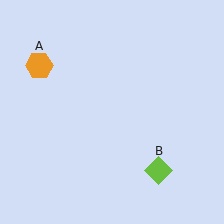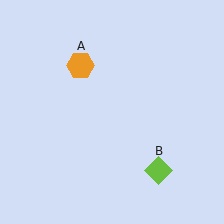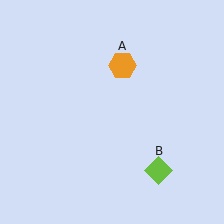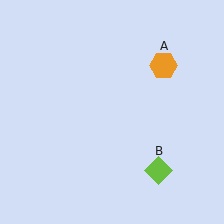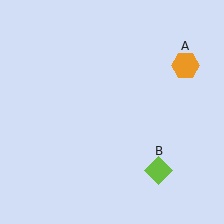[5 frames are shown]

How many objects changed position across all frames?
1 object changed position: orange hexagon (object A).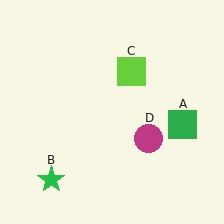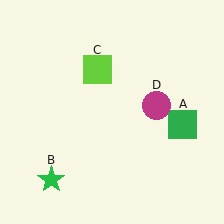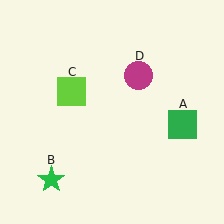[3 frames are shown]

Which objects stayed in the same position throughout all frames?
Green square (object A) and green star (object B) remained stationary.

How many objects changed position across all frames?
2 objects changed position: lime square (object C), magenta circle (object D).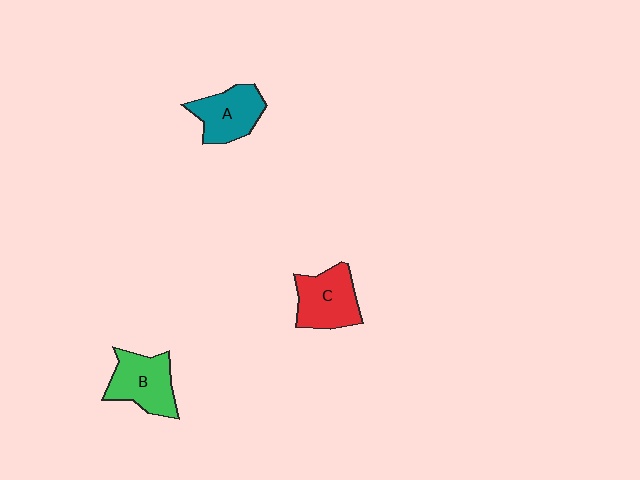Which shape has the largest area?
Shape C (red).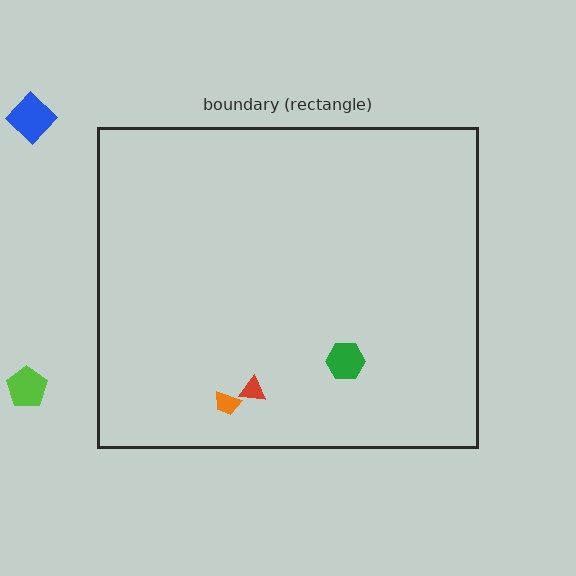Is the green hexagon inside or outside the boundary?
Inside.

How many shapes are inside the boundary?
3 inside, 2 outside.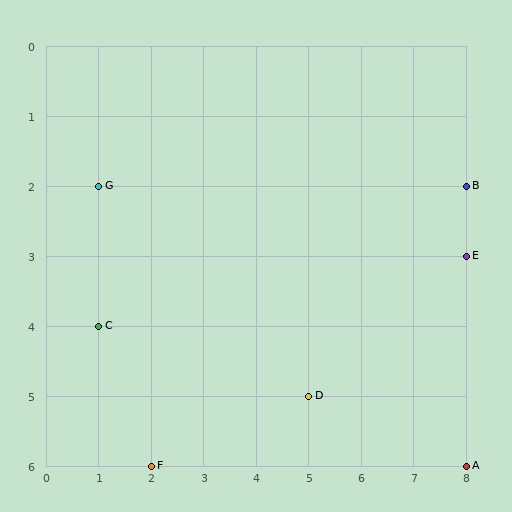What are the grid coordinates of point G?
Point G is at grid coordinates (1, 2).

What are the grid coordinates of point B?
Point B is at grid coordinates (8, 2).